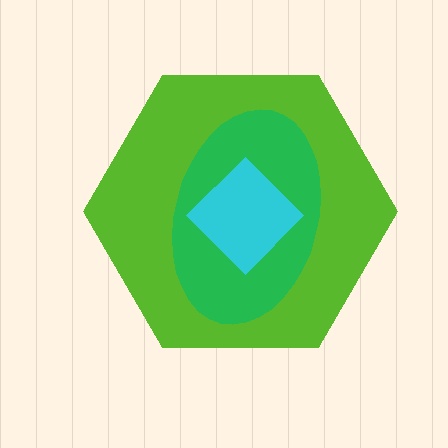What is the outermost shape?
The lime hexagon.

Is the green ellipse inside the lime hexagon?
Yes.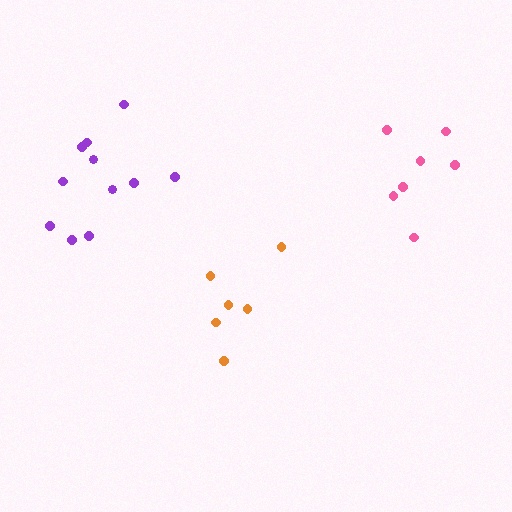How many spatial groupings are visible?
There are 3 spatial groupings.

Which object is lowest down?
The orange cluster is bottommost.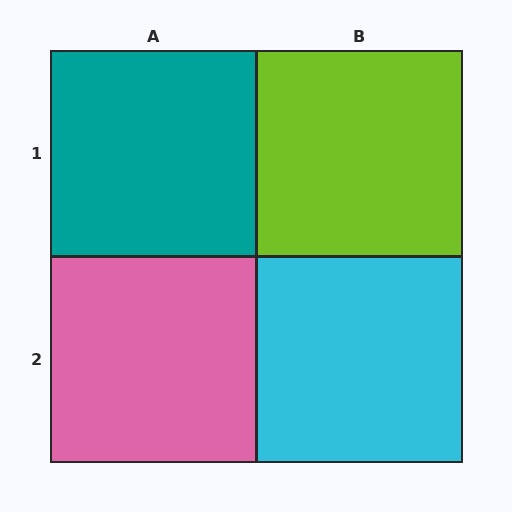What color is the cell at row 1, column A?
Teal.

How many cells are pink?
1 cell is pink.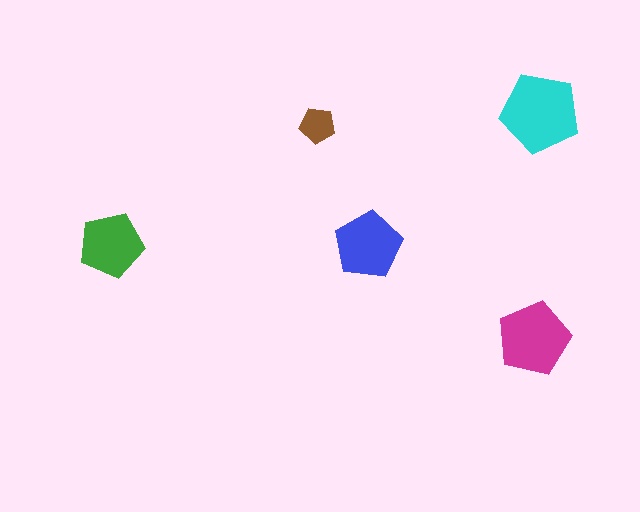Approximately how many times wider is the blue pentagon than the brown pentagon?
About 2 times wider.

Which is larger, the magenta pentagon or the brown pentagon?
The magenta one.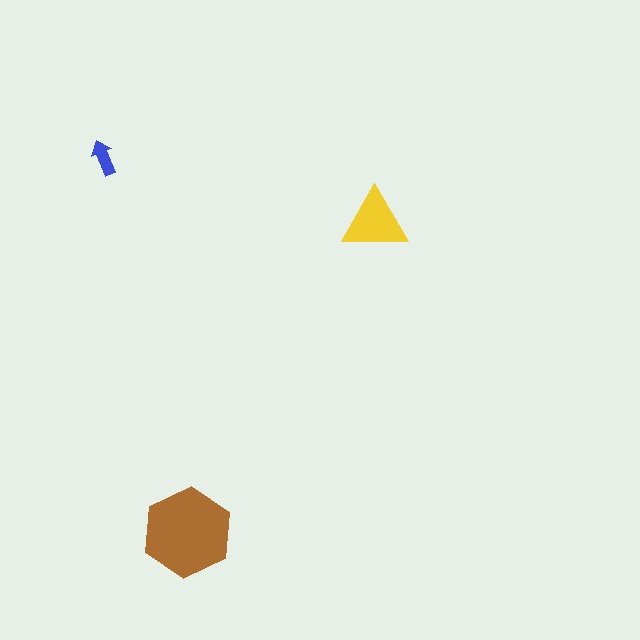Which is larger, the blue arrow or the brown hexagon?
The brown hexagon.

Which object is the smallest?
The blue arrow.